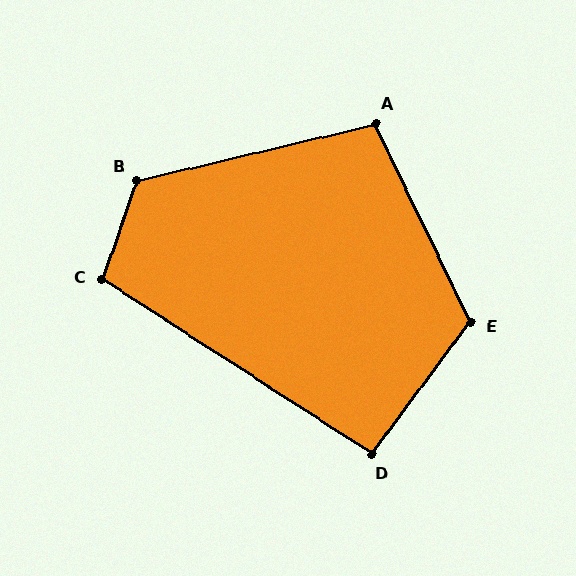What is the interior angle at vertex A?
Approximately 102 degrees (obtuse).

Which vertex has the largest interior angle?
B, at approximately 122 degrees.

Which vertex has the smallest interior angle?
D, at approximately 94 degrees.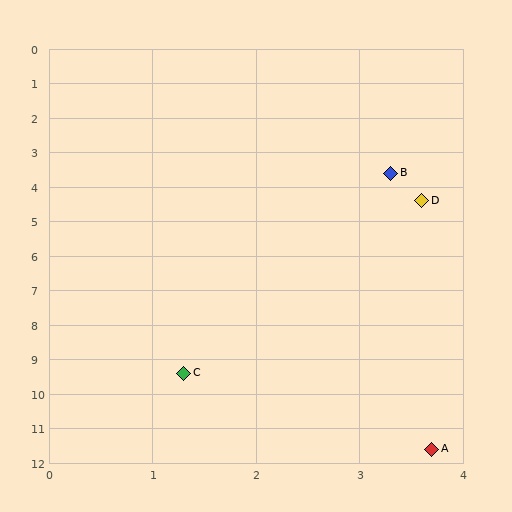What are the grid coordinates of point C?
Point C is at approximately (1.3, 9.4).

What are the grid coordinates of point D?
Point D is at approximately (3.6, 4.4).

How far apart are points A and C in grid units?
Points A and C are about 3.3 grid units apart.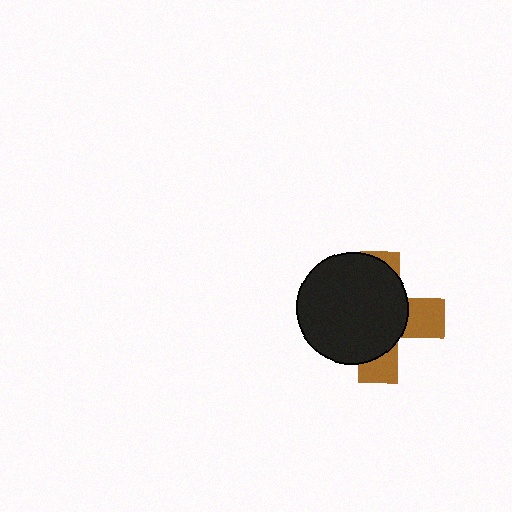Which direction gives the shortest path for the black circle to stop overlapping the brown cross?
Moving left gives the shortest separation.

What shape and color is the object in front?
The object in front is a black circle.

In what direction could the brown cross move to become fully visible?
The brown cross could move right. That would shift it out from behind the black circle entirely.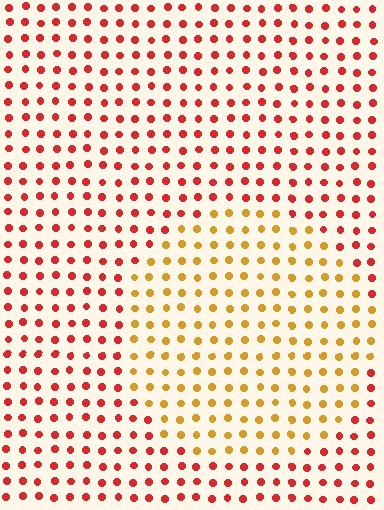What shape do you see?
I see a circle.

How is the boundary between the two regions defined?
The boundary is defined purely by a slight shift in hue (about 43 degrees). Spacing, size, and orientation are identical on both sides.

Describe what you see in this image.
The image is filled with small red elements in a uniform arrangement. A circle-shaped region is visible where the elements are tinted to a slightly different hue, forming a subtle color boundary.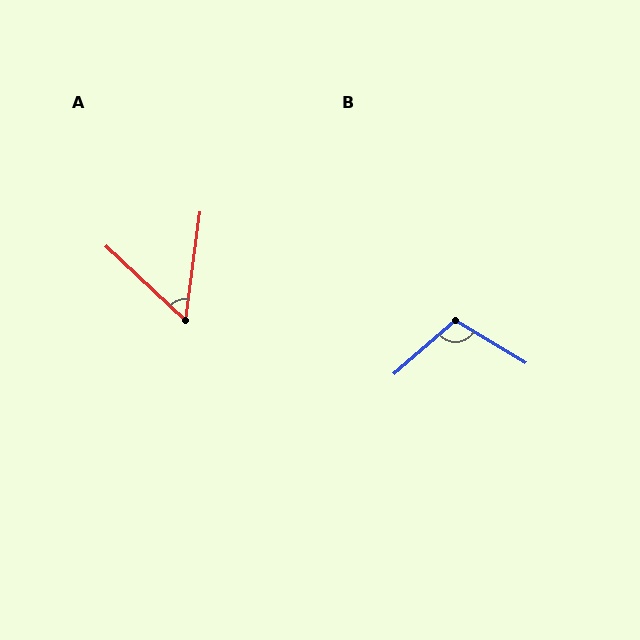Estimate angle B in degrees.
Approximately 108 degrees.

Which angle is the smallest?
A, at approximately 55 degrees.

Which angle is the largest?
B, at approximately 108 degrees.